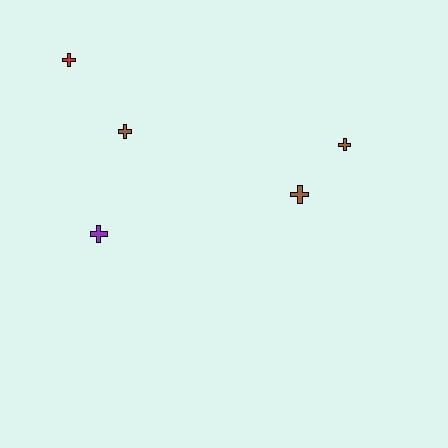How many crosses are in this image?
There are 5 crosses.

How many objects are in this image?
There are 5 objects.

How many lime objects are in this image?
There are no lime objects.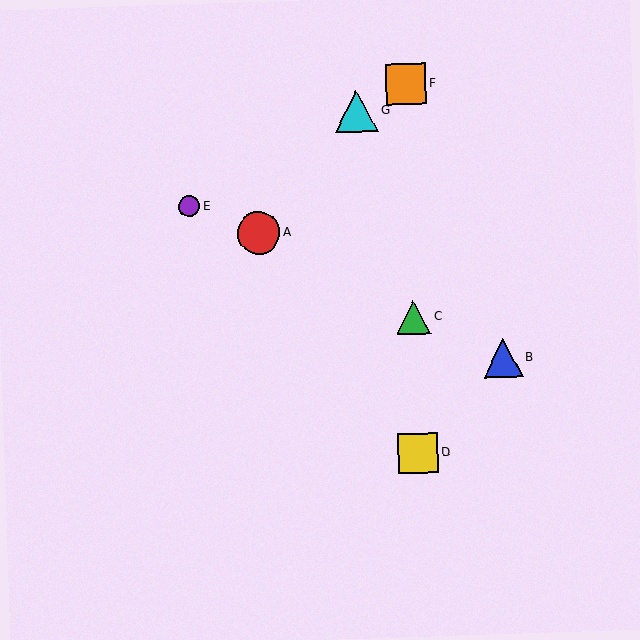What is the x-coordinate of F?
Object F is at x≈406.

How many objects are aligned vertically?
3 objects (C, D, F) are aligned vertically.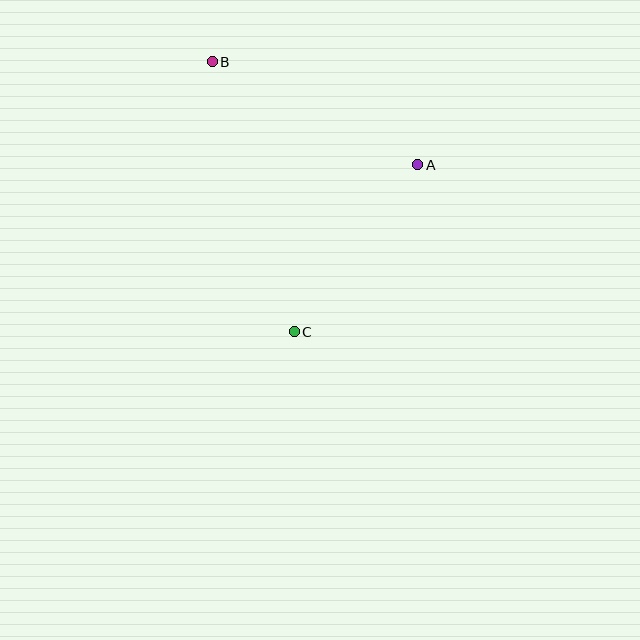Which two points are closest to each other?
Points A and C are closest to each other.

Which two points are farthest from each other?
Points B and C are farthest from each other.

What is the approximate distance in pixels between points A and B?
The distance between A and B is approximately 230 pixels.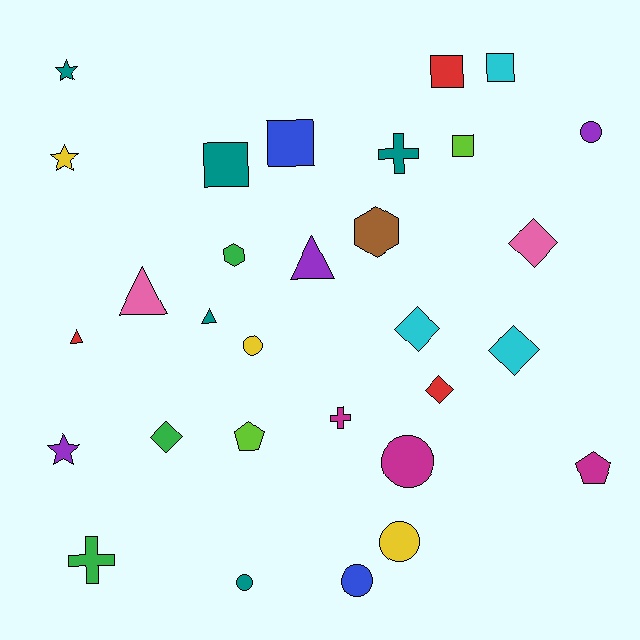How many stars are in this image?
There are 3 stars.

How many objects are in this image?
There are 30 objects.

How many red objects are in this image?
There are 3 red objects.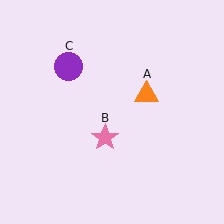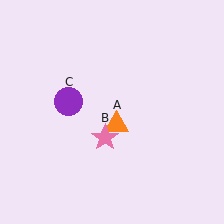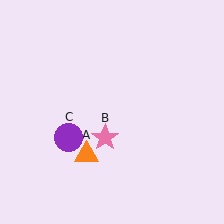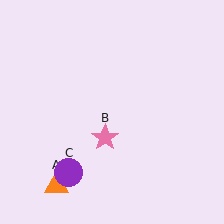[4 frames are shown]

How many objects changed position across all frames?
2 objects changed position: orange triangle (object A), purple circle (object C).